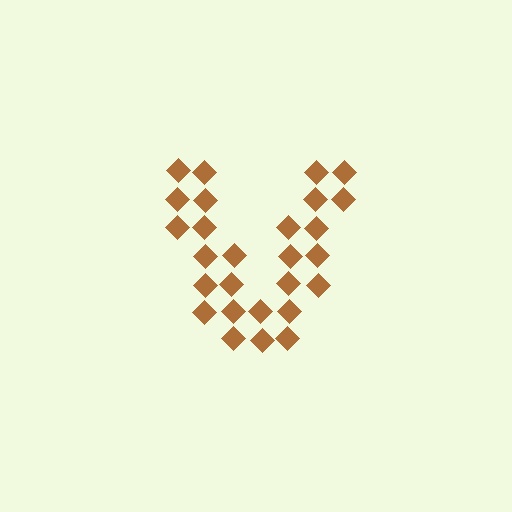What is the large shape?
The large shape is the letter V.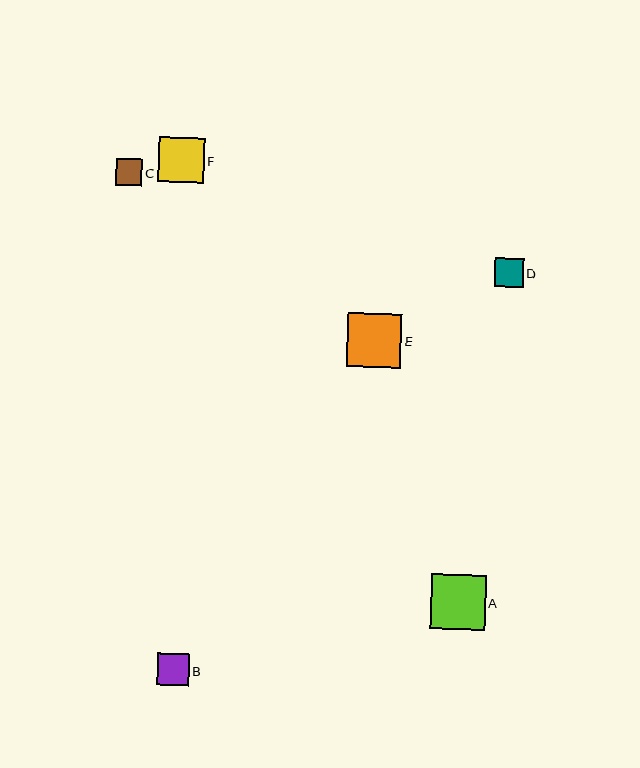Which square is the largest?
Square A is the largest with a size of approximately 55 pixels.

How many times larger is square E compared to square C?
Square E is approximately 2.1 times the size of square C.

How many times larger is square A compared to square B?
Square A is approximately 1.7 times the size of square B.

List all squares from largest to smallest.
From largest to smallest: A, E, F, B, D, C.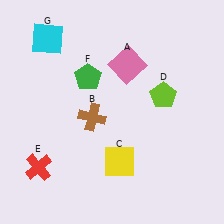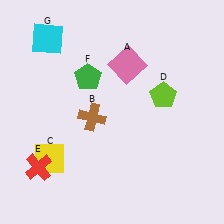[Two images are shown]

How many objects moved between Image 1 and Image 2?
1 object moved between the two images.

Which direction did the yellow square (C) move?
The yellow square (C) moved left.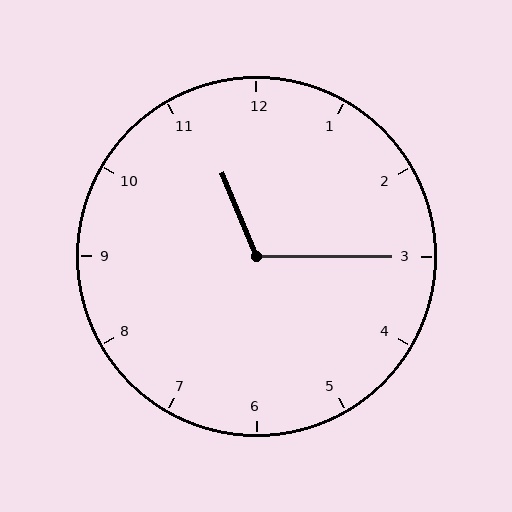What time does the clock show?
11:15.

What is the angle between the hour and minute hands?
Approximately 112 degrees.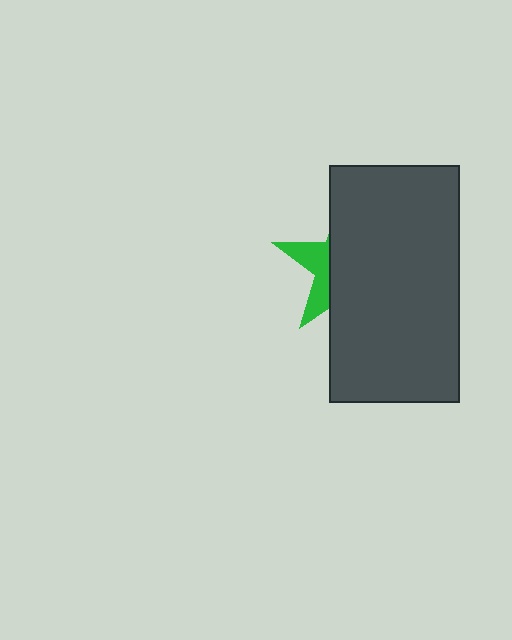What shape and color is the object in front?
The object in front is a dark gray rectangle.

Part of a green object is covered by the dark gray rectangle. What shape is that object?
It is a star.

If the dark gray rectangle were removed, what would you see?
You would see the complete green star.